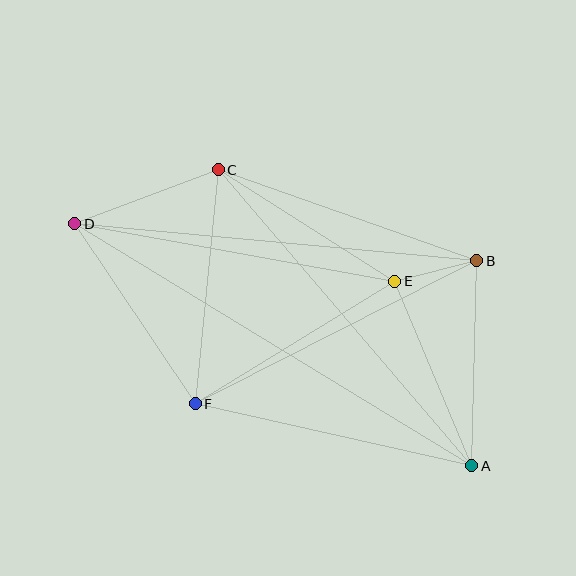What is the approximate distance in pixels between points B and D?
The distance between B and D is approximately 404 pixels.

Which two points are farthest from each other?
Points A and D are farthest from each other.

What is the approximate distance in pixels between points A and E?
The distance between A and E is approximately 200 pixels.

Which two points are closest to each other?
Points B and E are closest to each other.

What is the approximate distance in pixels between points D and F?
The distance between D and F is approximately 217 pixels.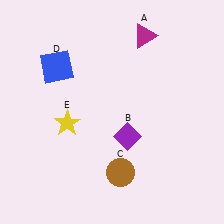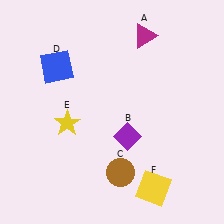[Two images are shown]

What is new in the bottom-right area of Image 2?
A yellow square (F) was added in the bottom-right area of Image 2.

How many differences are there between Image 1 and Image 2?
There is 1 difference between the two images.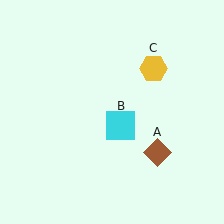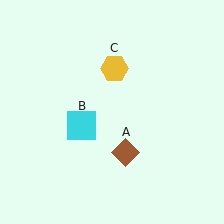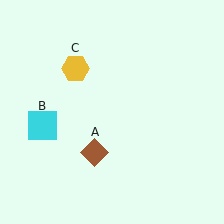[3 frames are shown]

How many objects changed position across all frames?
3 objects changed position: brown diamond (object A), cyan square (object B), yellow hexagon (object C).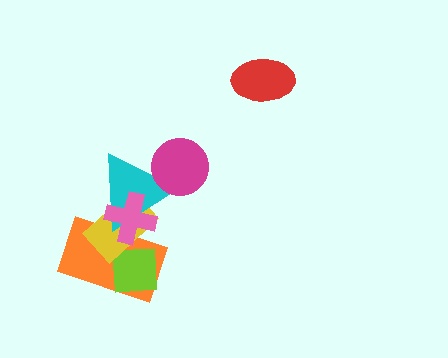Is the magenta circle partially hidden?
No, no other shape covers it.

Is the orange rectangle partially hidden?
Yes, it is partially covered by another shape.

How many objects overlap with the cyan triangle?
4 objects overlap with the cyan triangle.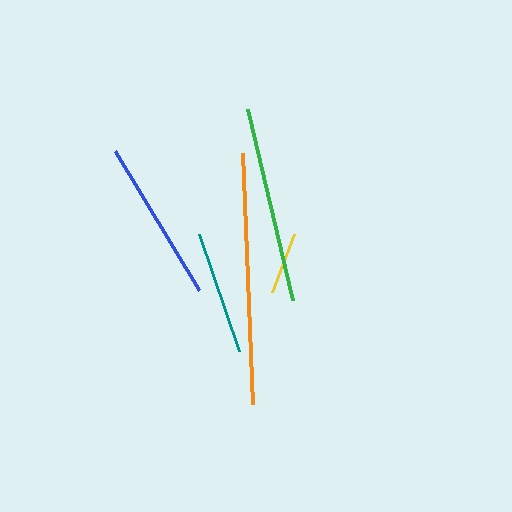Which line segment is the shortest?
The yellow line is the shortest at approximately 62 pixels.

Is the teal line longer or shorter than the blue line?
The blue line is longer than the teal line.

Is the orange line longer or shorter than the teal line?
The orange line is longer than the teal line.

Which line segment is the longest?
The orange line is the longest at approximately 251 pixels.